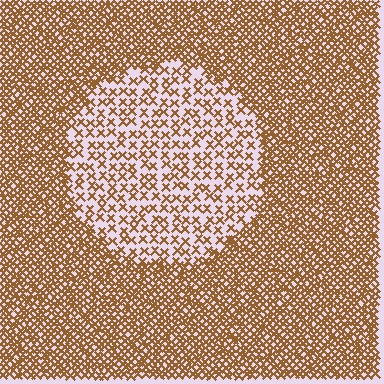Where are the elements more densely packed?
The elements are more densely packed outside the circle boundary.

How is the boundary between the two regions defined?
The boundary is defined by a change in element density (approximately 2.5x ratio). All elements are the same color, size, and shape.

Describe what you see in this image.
The image contains small brown elements arranged at two different densities. A circle-shaped region is visible where the elements are less densely packed than the surrounding area.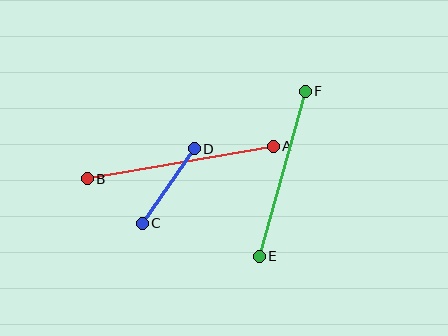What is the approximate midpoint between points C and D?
The midpoint is at approximately (168, 186) pixels.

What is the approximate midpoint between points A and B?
The midpoint is at approximately (180, 162) pixels.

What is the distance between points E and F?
The distance is approximately 171 pixels.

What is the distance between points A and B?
The distance is approximately 189 pixels.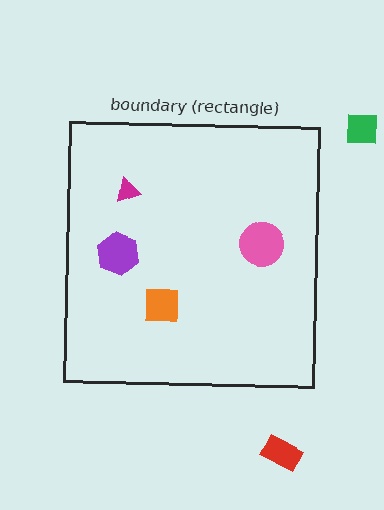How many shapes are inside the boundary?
4 inside, 2 outside.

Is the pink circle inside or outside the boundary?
Inside.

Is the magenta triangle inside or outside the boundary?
Inside.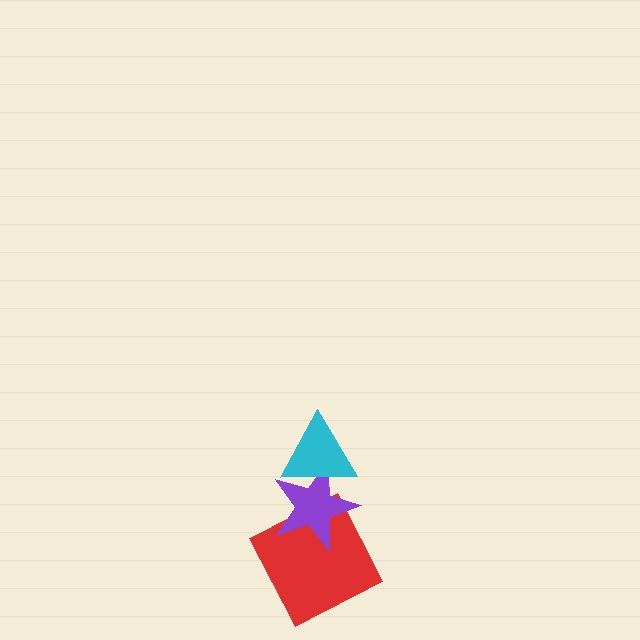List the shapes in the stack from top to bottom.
From top to bottom: the cyan triangle, the purple star, the red square.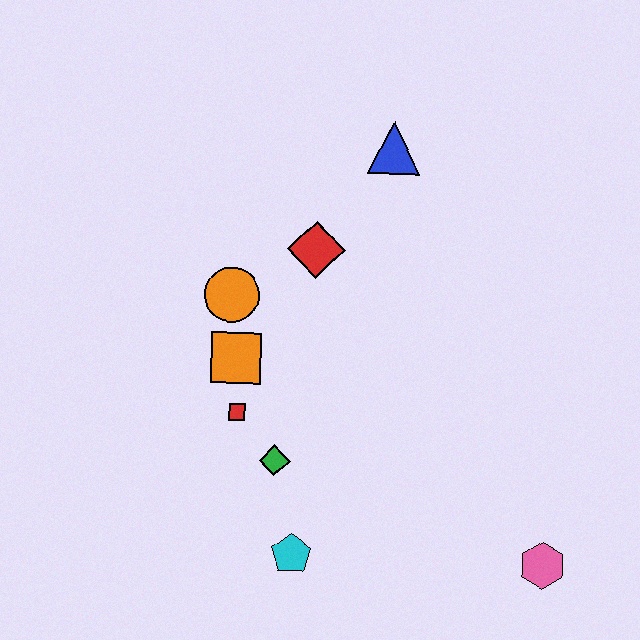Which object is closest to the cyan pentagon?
The green diamond is closest to the cyan pentagon.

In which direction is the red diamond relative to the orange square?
The red diamond is above the orange square.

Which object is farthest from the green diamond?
The blue triangle is farthest from the green diamond.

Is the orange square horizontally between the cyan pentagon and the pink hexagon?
No